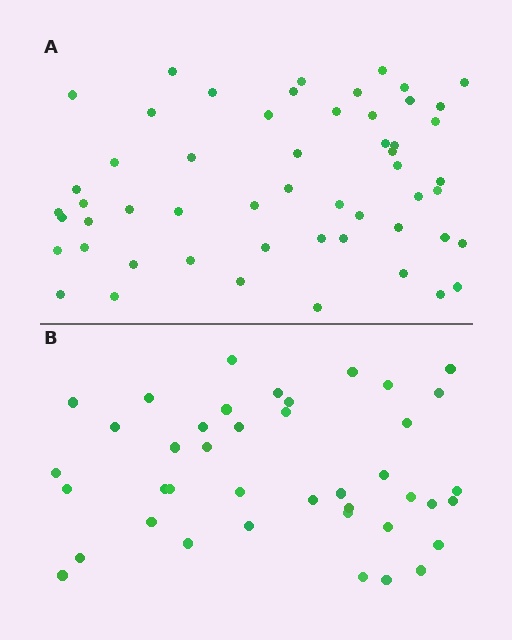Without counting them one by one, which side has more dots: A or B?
Region A (the top region) has more dots.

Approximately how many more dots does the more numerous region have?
Region A has approximately 15 more dots than region B.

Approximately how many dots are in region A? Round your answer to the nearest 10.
About 50 dots. (The exact count is 54, which rounds to 50.)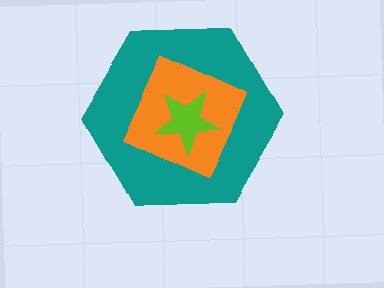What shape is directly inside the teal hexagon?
The orange square.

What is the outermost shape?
The teal hexagon.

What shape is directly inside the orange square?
The lime star.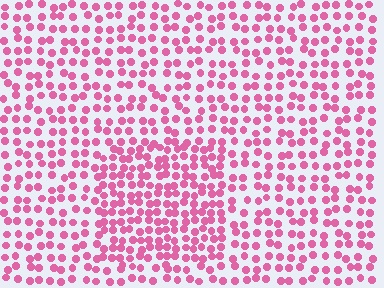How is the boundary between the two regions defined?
The boundary is defined by a change in element density (approximately 1.6x ratio). All elements are the same color, size, and shape.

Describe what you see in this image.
The image contains small pink elements arranged at two different densities. A rectangle-shaped region is visible where the elements are more densely packed than the surrounding area.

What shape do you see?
I see a rectangle.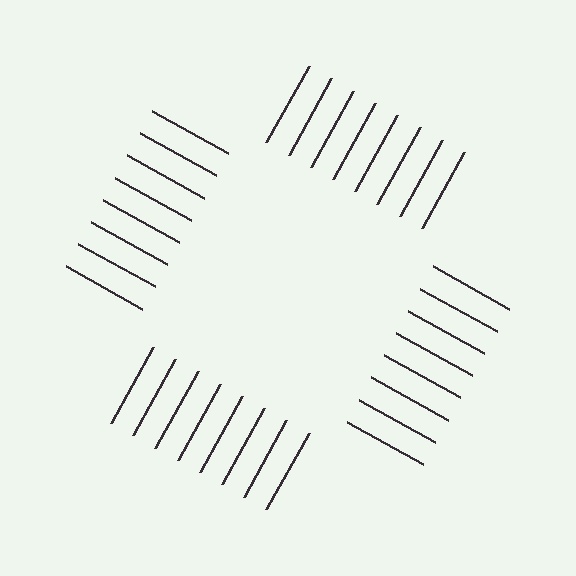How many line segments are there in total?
32 — 8 along each of the 4 edges.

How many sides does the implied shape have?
4 sides — the line-ends trace a square.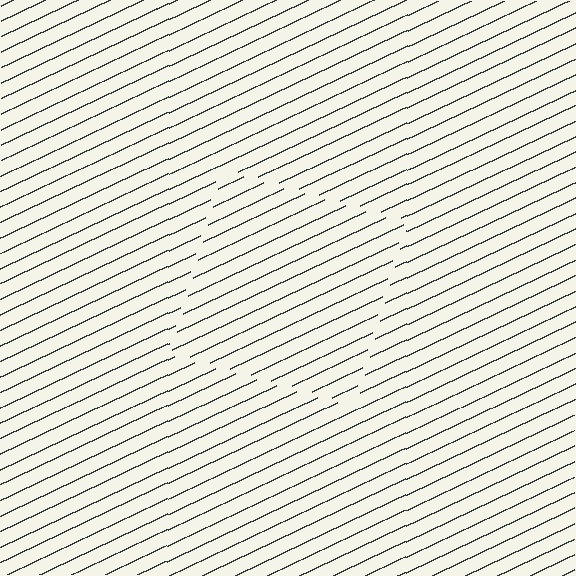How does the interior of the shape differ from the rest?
The interior of the shape contains the same grating, shifted by half a period — the contour is defined by the phase discontinuity where line-ends from the inner and outer gratings abut.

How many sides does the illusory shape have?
4 sides — the line-ends trace a square.